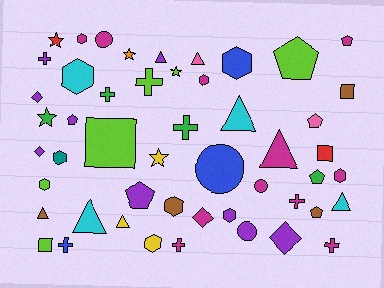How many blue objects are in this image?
There are 3 blue objects.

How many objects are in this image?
There are 50 objects.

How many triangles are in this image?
There are 8 triangles.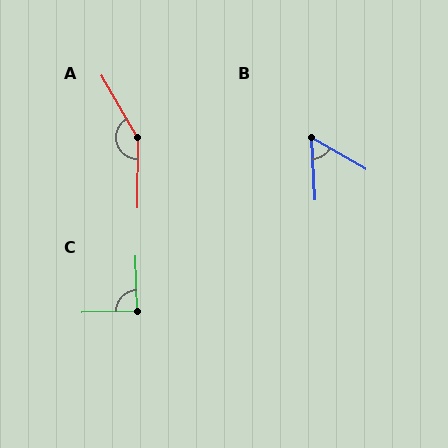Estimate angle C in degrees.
Approximately 90 degrees.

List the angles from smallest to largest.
B (57°), C (90°), A (149°).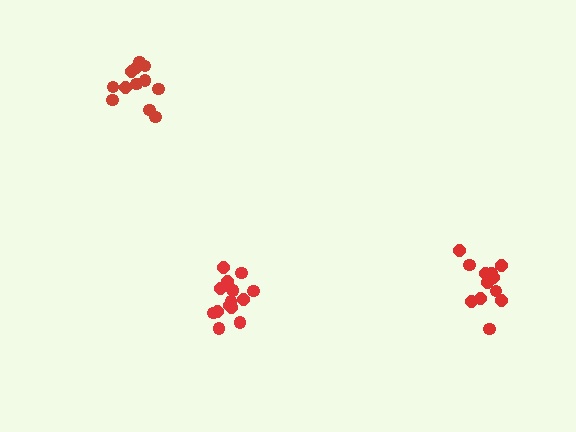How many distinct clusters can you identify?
There are 3 distinct clusters.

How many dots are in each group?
Group 1: 15 dots, Group 2: 12 dots, Group 3: 12 dots (39 total).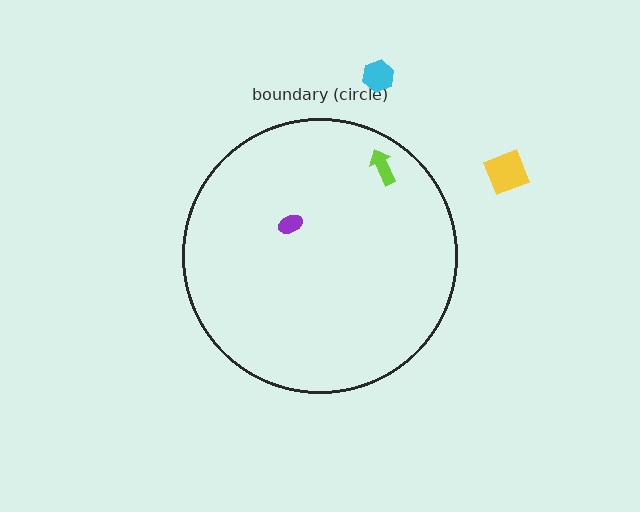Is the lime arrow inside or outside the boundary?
Inside.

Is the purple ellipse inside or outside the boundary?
Inside.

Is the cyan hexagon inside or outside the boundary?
Outside.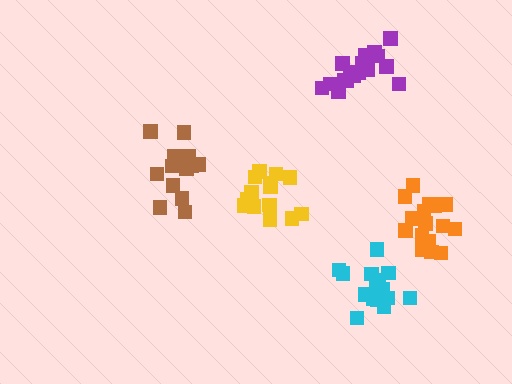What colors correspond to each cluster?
The clusters are colored: purple, cyan, yellow, orange, brown.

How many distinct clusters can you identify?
There are 5 distinct clusters.